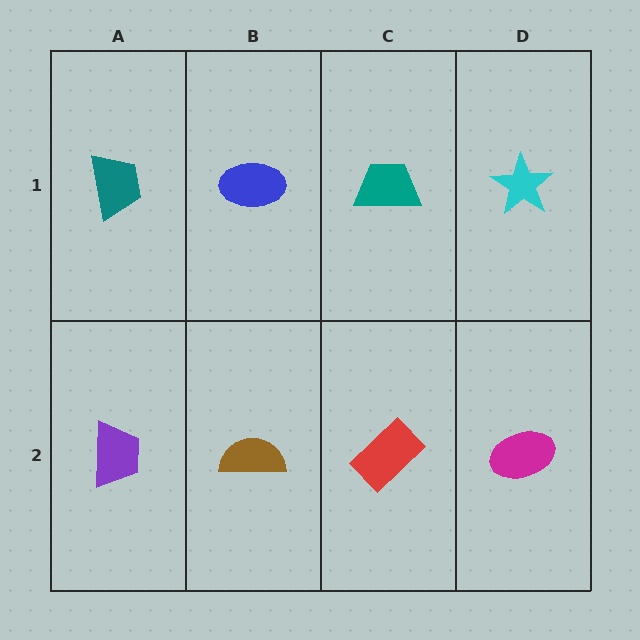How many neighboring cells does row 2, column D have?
2.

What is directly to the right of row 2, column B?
A red rectangle.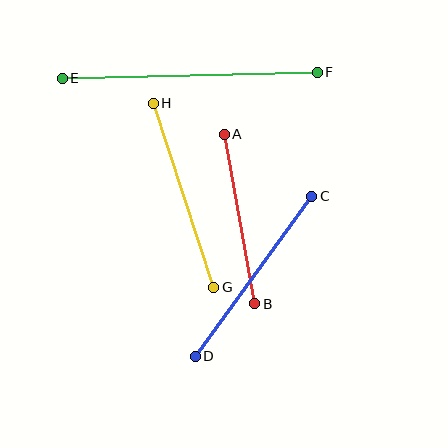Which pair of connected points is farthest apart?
Points E and F are farthest apart.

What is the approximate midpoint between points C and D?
The midpoint is at approximately (254, 276) pixels.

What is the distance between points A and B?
The distance is approximately 172 pixels.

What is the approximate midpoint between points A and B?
The midpoint is at approximately (240, 219) pixels.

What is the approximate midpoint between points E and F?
The midpoint is at approximately (190, 75) pixels.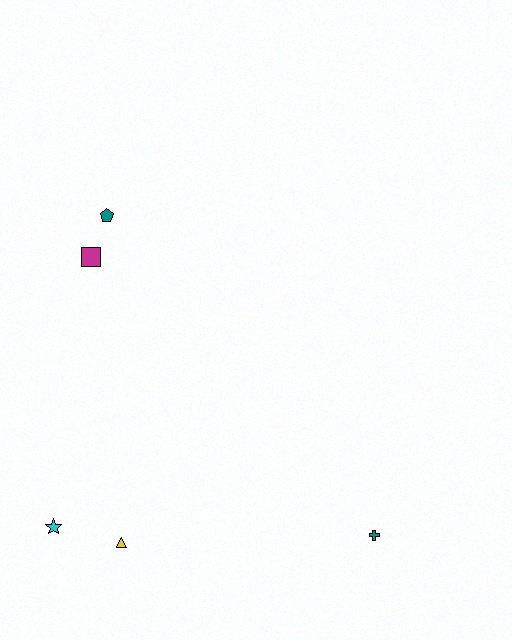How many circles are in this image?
There are no circles.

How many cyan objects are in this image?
There is 1 cyan object.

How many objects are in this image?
There are 5 objects.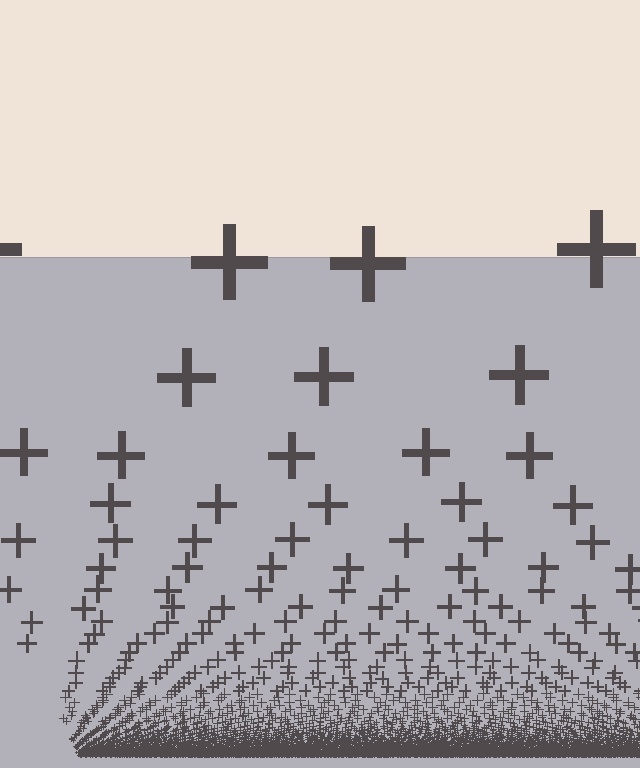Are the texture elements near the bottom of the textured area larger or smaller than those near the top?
Smaller. The gradient is inverted — elements near the bottom are smaller and denser.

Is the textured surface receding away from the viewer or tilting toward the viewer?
The surface appears to tilt toward the viewer. Texture elements get larger and sparser toward the top.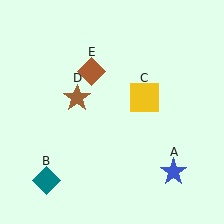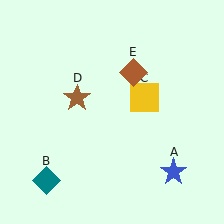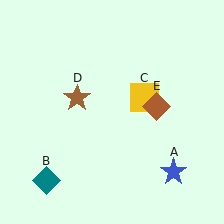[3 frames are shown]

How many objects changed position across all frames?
1 object changed position: brown diamond (object E).